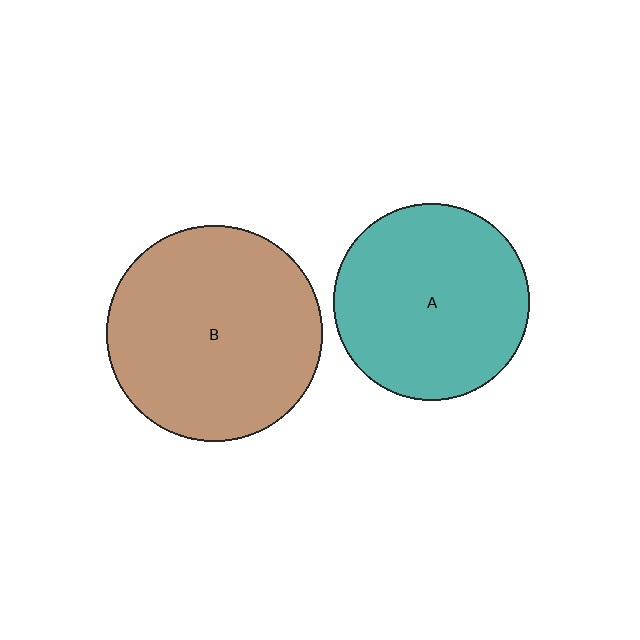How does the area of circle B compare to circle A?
Approximately 1.2 times.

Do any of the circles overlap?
No, none of the circles overlap.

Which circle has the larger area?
Circle B (brown).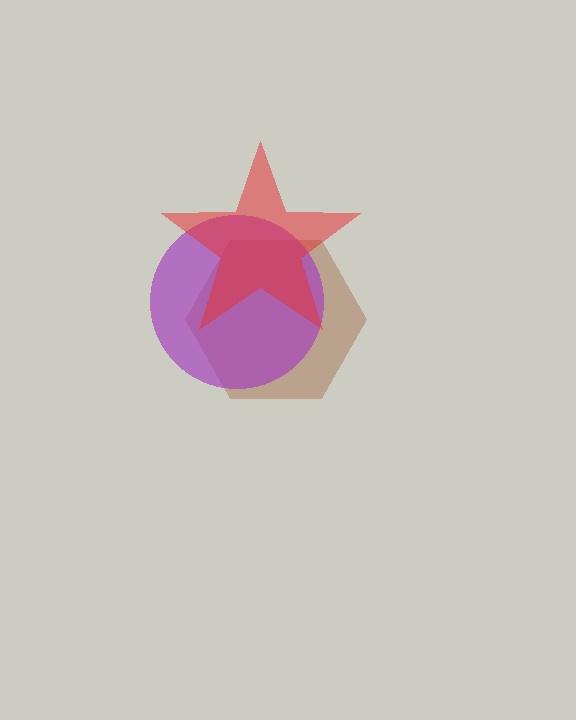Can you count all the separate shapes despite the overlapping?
Yes, there are 3 separate shapes.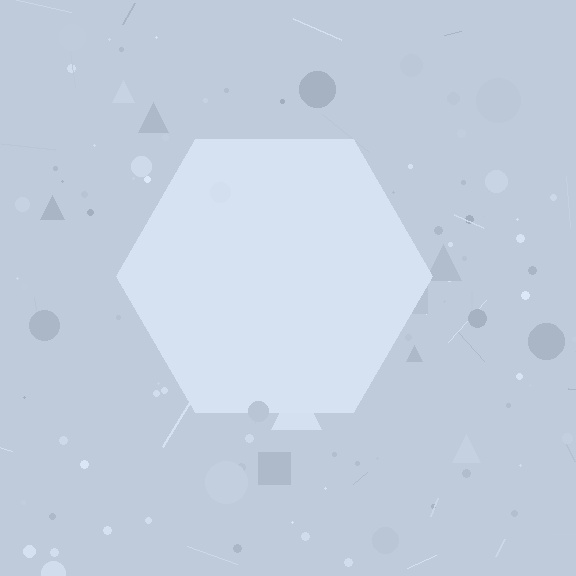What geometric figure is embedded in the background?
A hexagon is embedded in the background.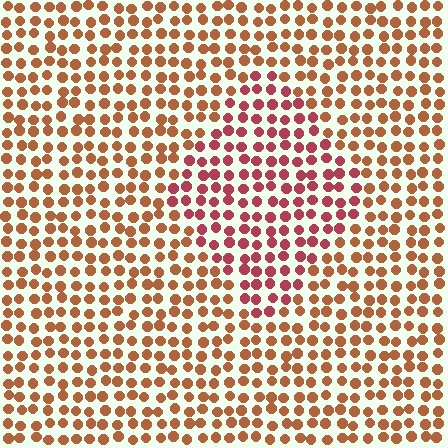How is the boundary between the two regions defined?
The boundary is defined purely by a slight shift in hue (about 33 degrees). Spacing, size, and orientation are identical on both sides.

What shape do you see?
I see a diamond.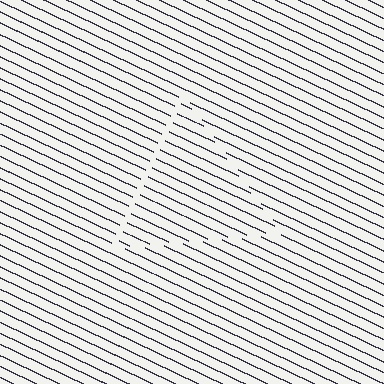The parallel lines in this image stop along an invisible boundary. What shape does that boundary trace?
An illusory triangle. The interior of the shape contains the same grating, shifted by half a period — the contour is defined by the phase discontinuity where line-ends from the inner and outer gratings abut.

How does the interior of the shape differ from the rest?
The interior of the shape contains the same grating, shifted by half a period — the contour is defined by the phase discontinuity where line-ends from the inner and outer gratings abut.